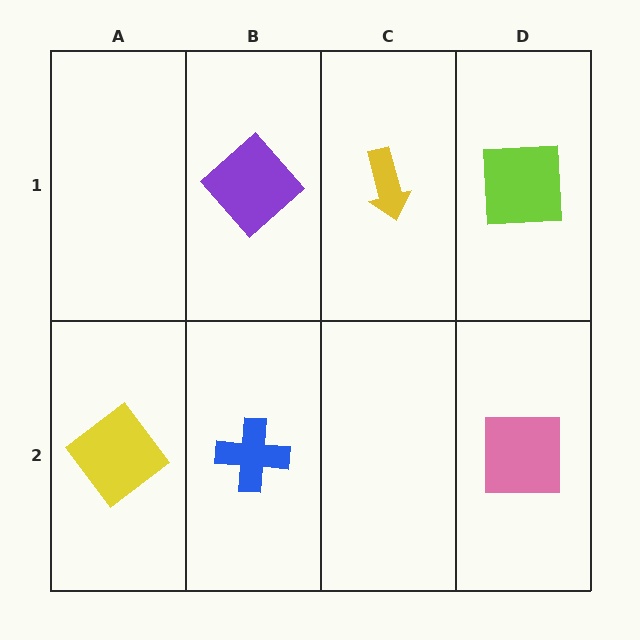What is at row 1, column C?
A yellow arrow.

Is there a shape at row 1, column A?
No, that cell is empty.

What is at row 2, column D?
A pink square.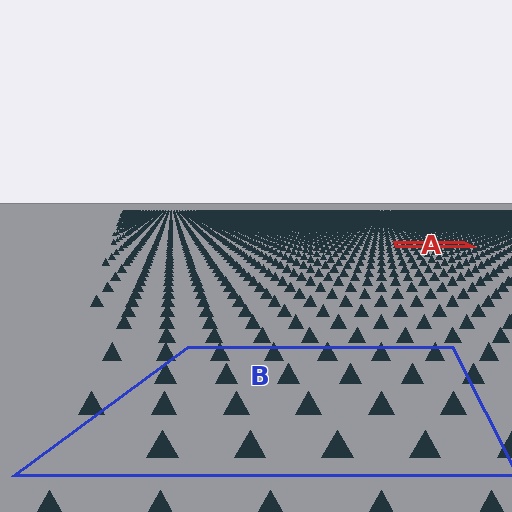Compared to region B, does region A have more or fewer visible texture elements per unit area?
Region A has more texture elements per unit area — they are packed more densely because it is farther away.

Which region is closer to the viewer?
Region B is closer. The texture elements there are larger and more spread out.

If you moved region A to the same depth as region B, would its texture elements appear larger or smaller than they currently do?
They would appear larger. At a closer depth, the same texture elements are projected at a bigger on-screen size.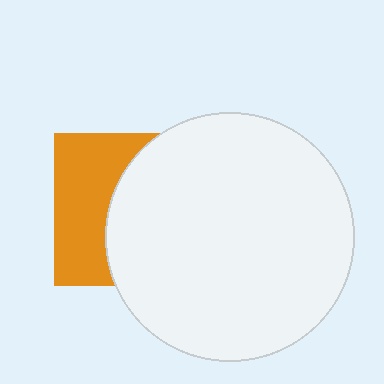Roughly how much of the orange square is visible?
A small part of it is visible (roughly 42%).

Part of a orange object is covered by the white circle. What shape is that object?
It is a square.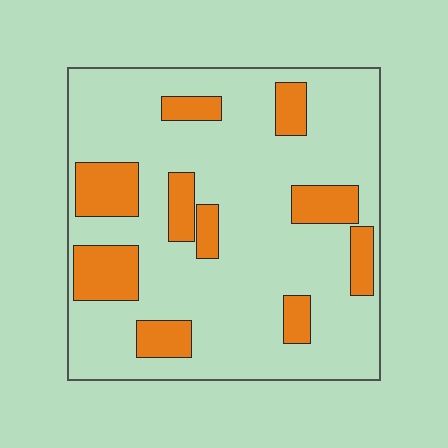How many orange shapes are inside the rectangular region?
10.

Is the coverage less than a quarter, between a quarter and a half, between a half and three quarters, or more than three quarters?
Less than a quarter.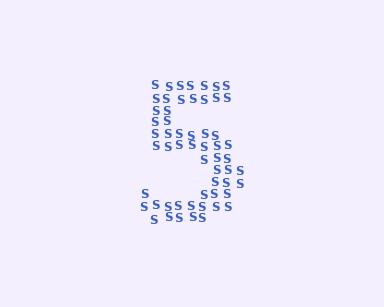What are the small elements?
The small elements are letter S's.